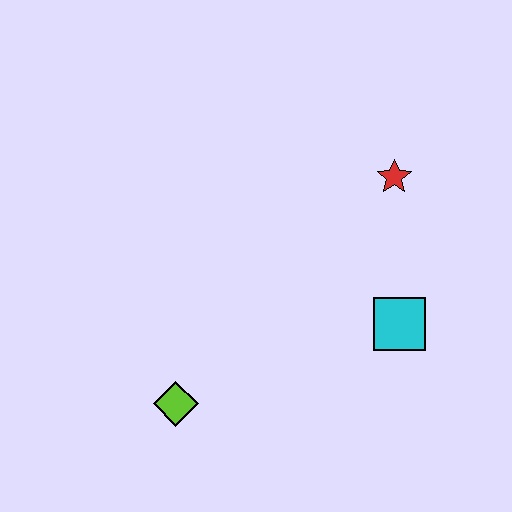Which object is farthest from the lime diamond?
The red star is farthest from the lime diamond.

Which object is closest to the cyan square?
The red star is closest to the cyan square.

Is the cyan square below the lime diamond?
No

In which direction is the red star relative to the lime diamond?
The red star is above the lime diamond.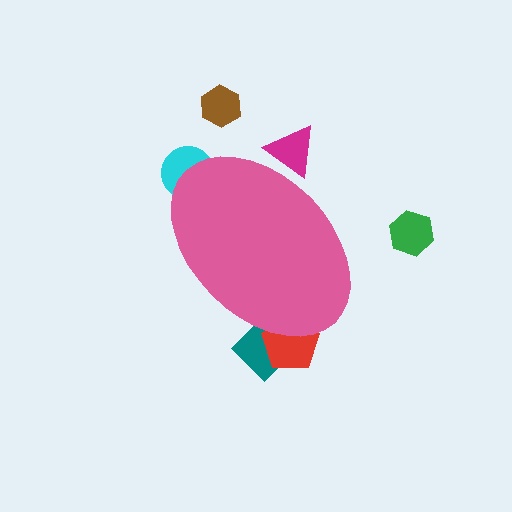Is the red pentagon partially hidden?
Yes, the red pentagon is partially hidden behind the pink ellipse.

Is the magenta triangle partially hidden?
Yes, the magenta triangle is partially hidden behind the pink ellipse.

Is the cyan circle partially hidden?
Yes, the cyan circle is partially hidden behind the pink ellipse.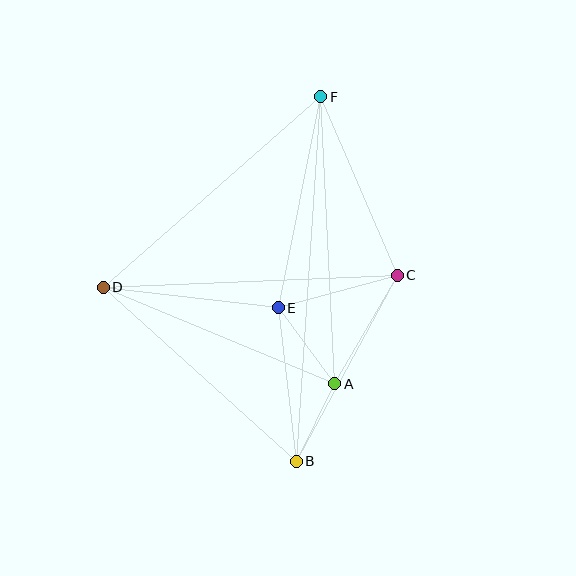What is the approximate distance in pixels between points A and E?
The distance between A and E is approximately 95 pixels.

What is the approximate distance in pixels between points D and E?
The distance between D and E is approximately 176 pixels.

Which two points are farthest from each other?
Points B and F are farthest from each other.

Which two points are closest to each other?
Points A and B are closest to each other.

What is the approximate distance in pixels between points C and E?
The distance between C and E is approximately 123 pixels.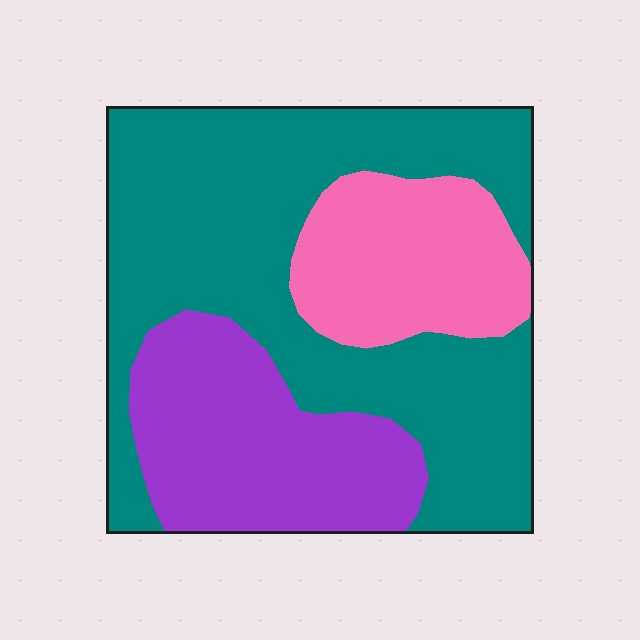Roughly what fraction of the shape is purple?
Purple covers about 25% of the shape.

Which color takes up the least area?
Pink, at roughly 20%.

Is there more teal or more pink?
Teal.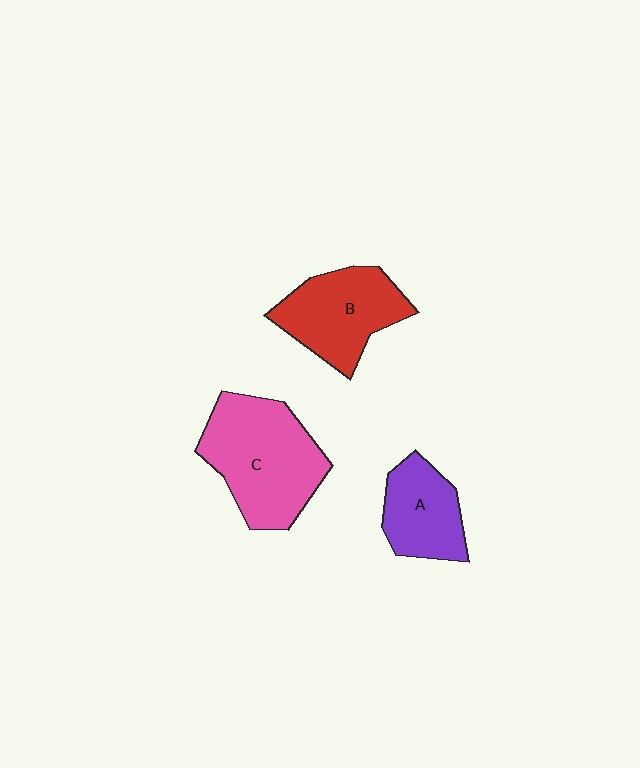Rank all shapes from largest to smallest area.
From largest to smallest: C (pink), B (red), A (purple).